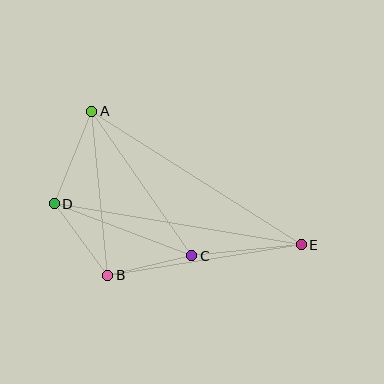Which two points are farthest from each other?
Points D and E are farthest from each other.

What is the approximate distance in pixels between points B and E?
The distance between B and E is approximately 196 pixels.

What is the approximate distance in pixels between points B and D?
The distance between B and D is approximately 89 pixels.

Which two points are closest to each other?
Points B and C are closest to each other.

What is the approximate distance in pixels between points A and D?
The distance between A and D is approximately 100 pixels.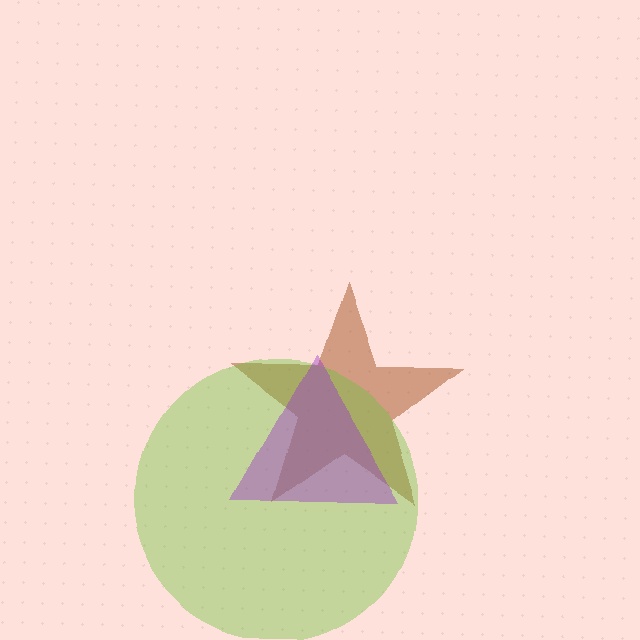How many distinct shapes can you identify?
There are 3 distinct shapes: a brown star, a lime circle, a purple triangle.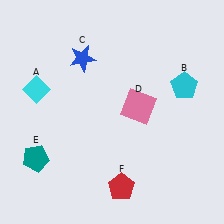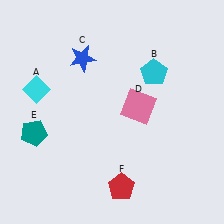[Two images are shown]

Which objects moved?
The objects that moved are: the cyan pentagon (B), the teal pentagon (E).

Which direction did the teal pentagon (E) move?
The teal pentagon (E) moved up.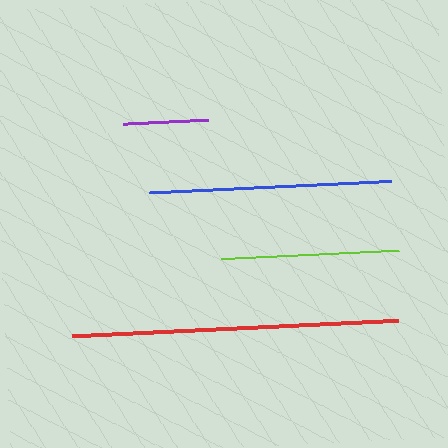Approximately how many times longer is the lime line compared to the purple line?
The lime line is approximately 2.1 times the length of the purple line.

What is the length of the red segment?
The red segment is approximately 326 pixels long.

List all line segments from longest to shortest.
From longest to shortest: red, blue, lime, purple.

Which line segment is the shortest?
The purple line is the shortest at approximately 85 pixels.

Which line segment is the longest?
The red line is the longest at approximately 326 pixels.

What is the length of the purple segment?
The purple segment is approximately 85 pixels long.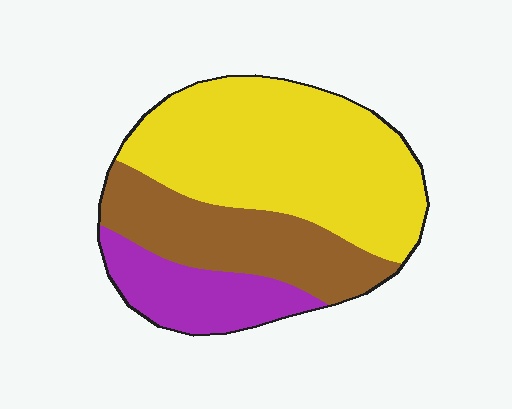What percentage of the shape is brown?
Brown takes up about one quarter (1/4) of the shape.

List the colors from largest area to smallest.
From largest to smallest: yellow, brown, purple.